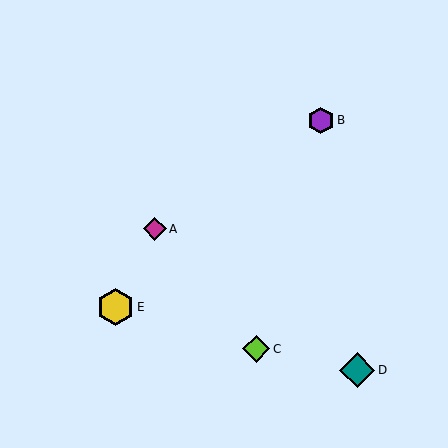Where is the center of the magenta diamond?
The center of the magenta diamond is at (155, 229).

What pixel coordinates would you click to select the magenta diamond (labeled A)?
Click at (155, 229) to select the magenta diamond A.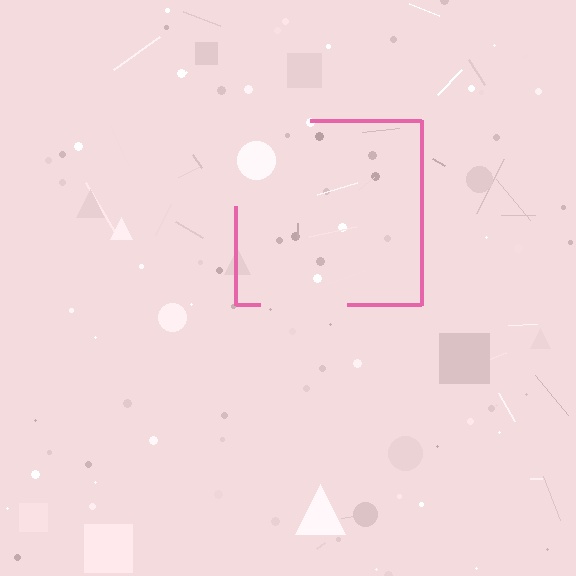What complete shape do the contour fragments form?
The contour fragments form a square.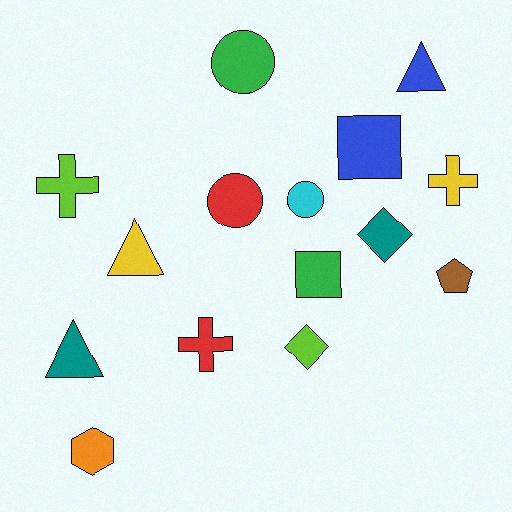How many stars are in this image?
There are no stars.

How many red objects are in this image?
There are 2 red objects.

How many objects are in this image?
There are 15 objects.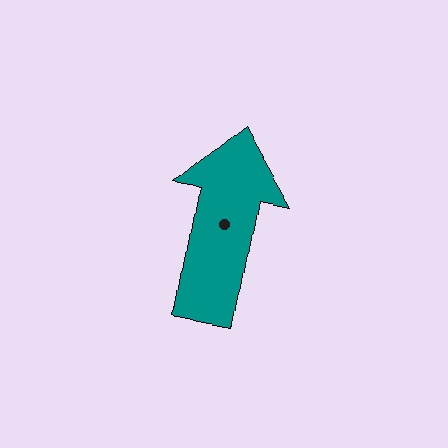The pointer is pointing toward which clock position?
Roughly 12 o'clock.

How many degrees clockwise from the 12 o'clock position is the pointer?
Approximately 10 degrees.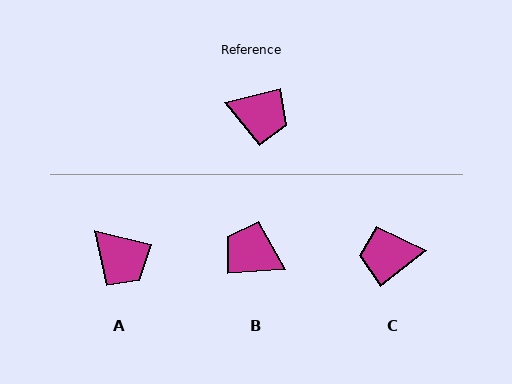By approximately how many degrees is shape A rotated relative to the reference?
Approximately 27 degrees clockwise.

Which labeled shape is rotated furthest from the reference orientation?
B, about 170 degrees away.